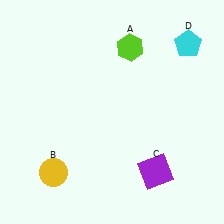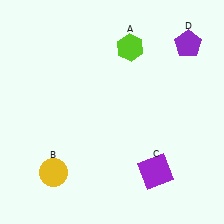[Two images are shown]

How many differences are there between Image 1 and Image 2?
There is 1 difference between the two images.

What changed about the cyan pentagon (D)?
In Image 1, D is cyan. In Image 2, it changed to purple.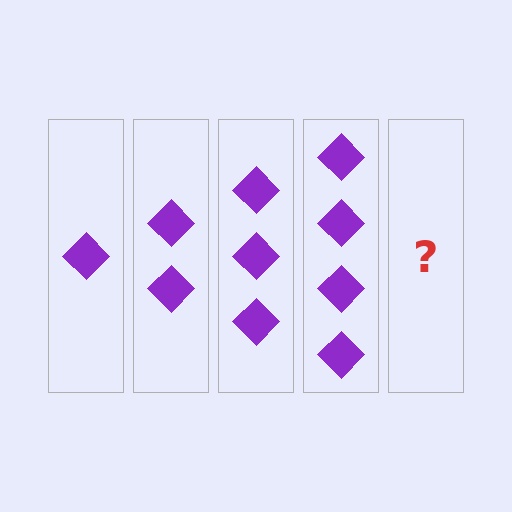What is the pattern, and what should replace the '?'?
The pattern is that each step adds one more diamond. The '?' should be 5 diamonds.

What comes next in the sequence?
The next element should be 5 diamonds.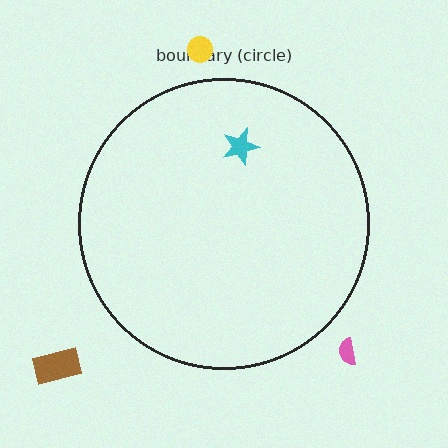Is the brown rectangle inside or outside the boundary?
Outside.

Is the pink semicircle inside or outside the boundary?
Outside.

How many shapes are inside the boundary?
1 inside, 3 outside.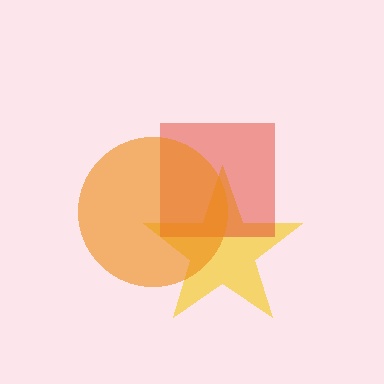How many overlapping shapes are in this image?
There are 3 overlapping shapes in the image.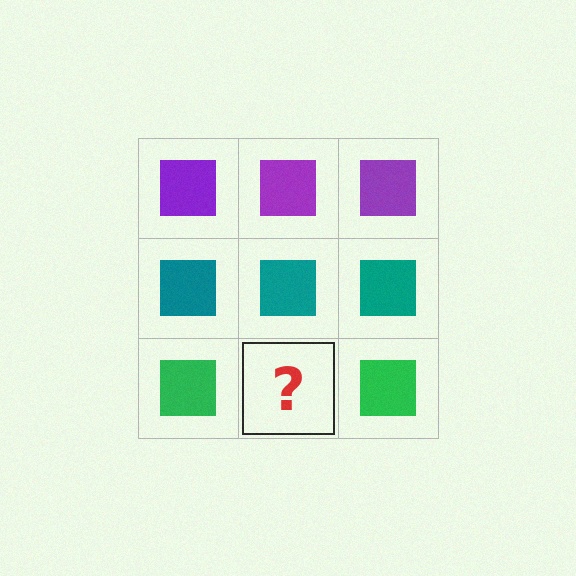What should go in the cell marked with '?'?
The missing cell should contain a green square.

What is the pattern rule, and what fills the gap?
The rule is that each row has a consistent color. The gap should be filled with a green square.